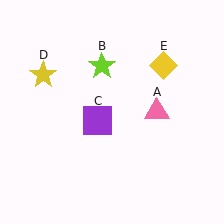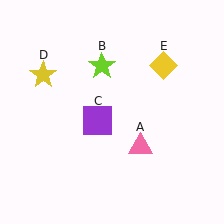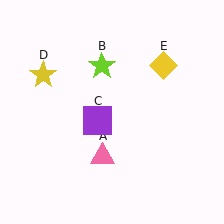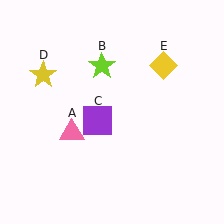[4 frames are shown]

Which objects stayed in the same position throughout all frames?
Lime star (object B) and purple square (object C) and yellow star (object D) and yellow diamond (object E) remained stationary.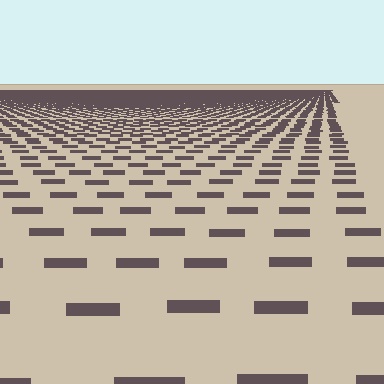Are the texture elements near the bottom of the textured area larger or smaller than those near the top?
Larger. Near the bottom, elements are closer to the viewer and appear at a bigger on-screen size.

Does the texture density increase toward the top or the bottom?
Density increases toward the top.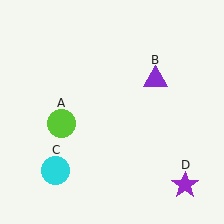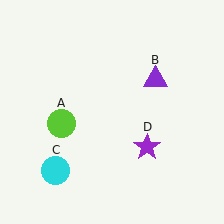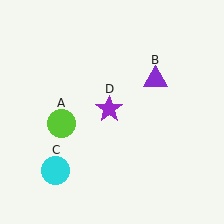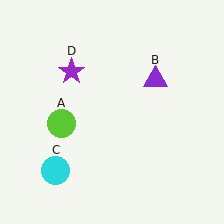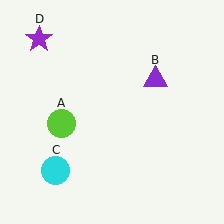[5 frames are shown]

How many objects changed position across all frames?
1 object changed position: purple star (object D).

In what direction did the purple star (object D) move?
The purple star (object D) moved up and to the left.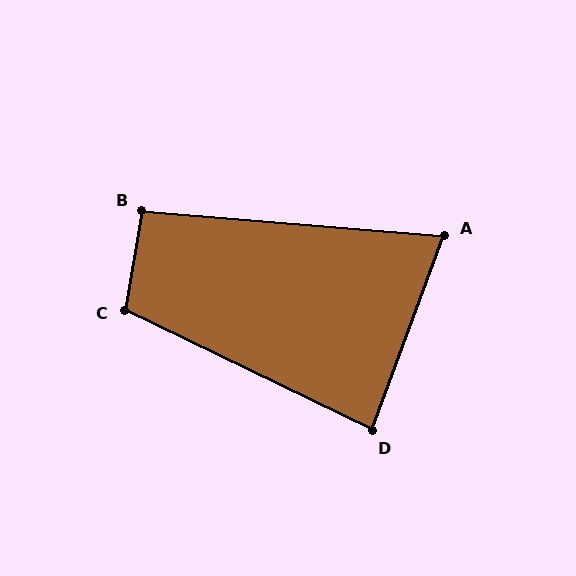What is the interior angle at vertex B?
Approximately 95 degrees (obtuse).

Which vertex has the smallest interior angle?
A, at approximately 74 degrees.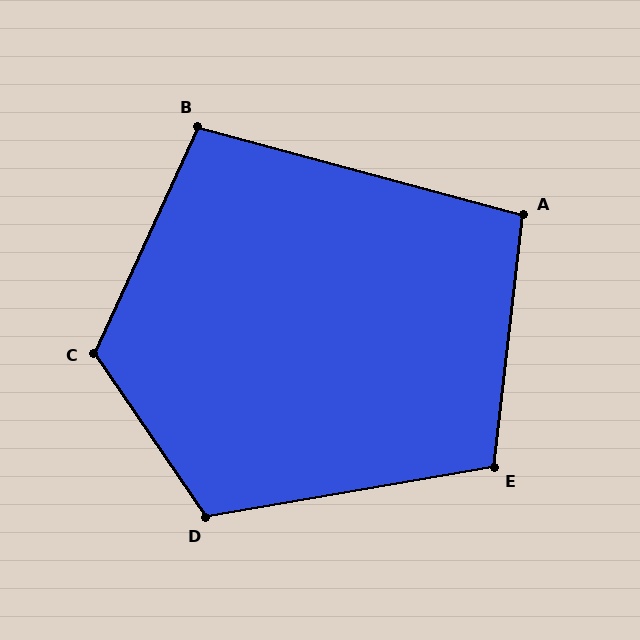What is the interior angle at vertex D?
Approximately 114 degrees (obtuse).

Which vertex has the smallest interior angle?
A, at approximately 99 degrees.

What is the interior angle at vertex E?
Approximately 106 degrees (obtuse).